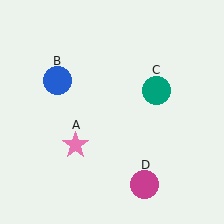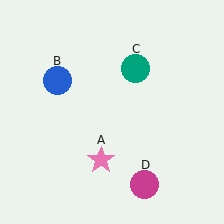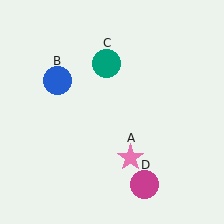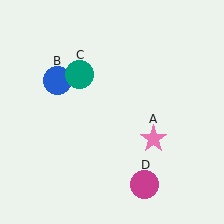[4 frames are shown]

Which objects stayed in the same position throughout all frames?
Blue circle (object B) and magenta circle (object D) remained stationary.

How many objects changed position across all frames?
2 objects changed position: pink star (object A), teal circle (object C).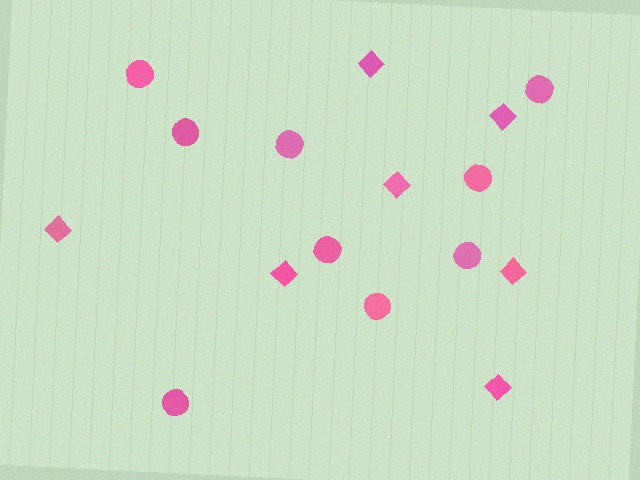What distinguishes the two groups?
There are 2 groups: one group of diamonds (7) and one group of circles (9).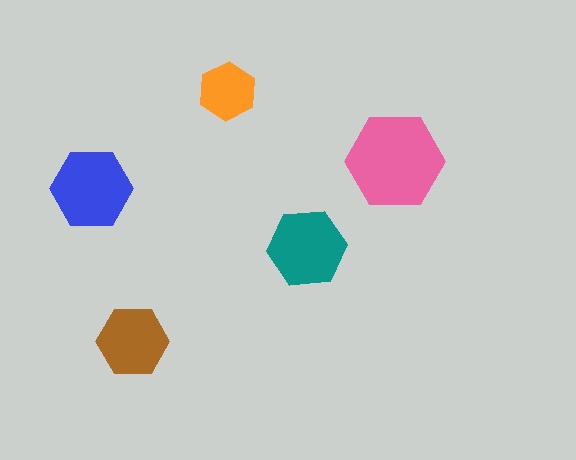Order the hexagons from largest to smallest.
the pink one, the blue one, the teal one, the brown one, the orange one.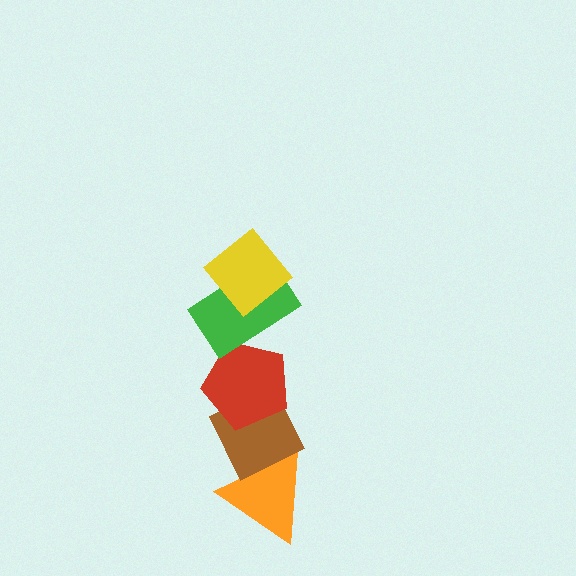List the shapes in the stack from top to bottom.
From top to bottom: the yellow diamond, the green rectangle, the red pentagon, the brown diamond, the orange triangle.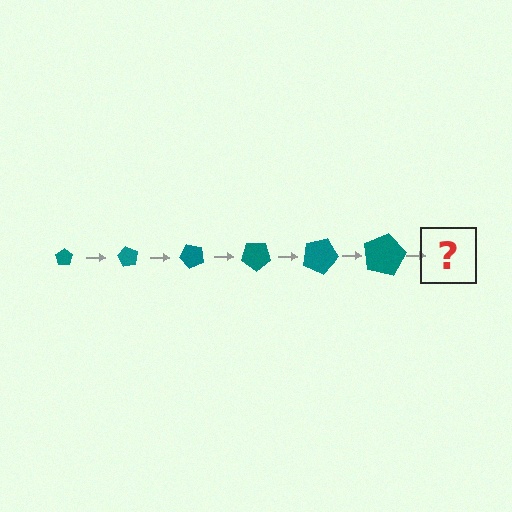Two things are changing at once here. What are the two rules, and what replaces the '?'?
The two rules are that the pentagon grows larger each step and it rotates 60 degrees each step. The '?' should be a pentagon, larger than the previous one and rotated 360 degrees from the start.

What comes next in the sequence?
The next element should be a pentagon, larger than the previous one and rotated 360 degrees from the start.